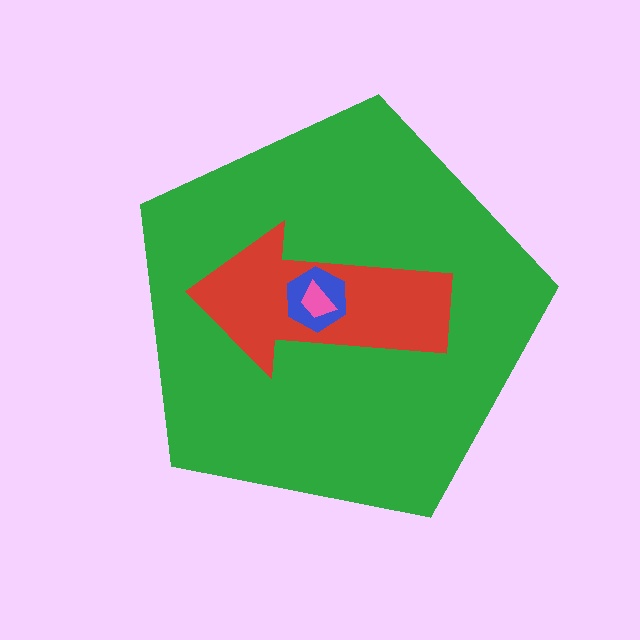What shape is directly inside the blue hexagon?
The pink trapezoid.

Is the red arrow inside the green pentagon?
Yes.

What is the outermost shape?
The green pentagon.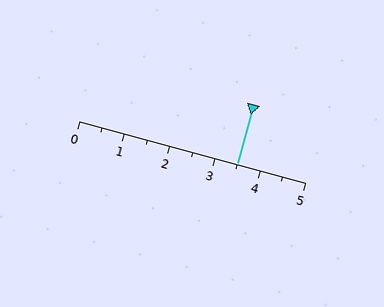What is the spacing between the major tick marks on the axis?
The major ticks are spaced 1 apart.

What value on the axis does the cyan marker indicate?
The marker indicates approximately 3.5.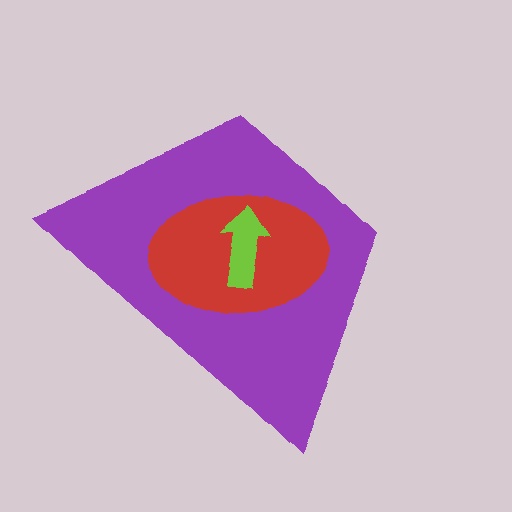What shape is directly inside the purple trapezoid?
The red ellipse.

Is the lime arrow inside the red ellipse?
Yes.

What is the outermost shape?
The purple trapezoid.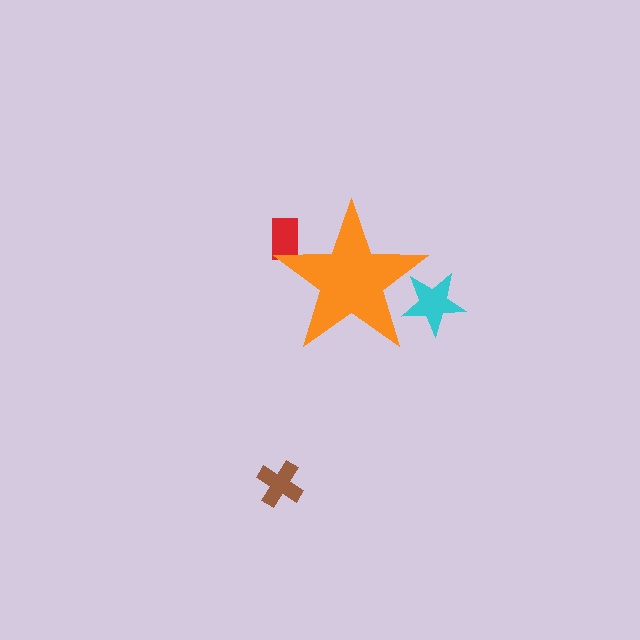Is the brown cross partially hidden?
No, the brown cross is fully visible.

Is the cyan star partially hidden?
Yes, the cyan star is partially hidden behind the orange star.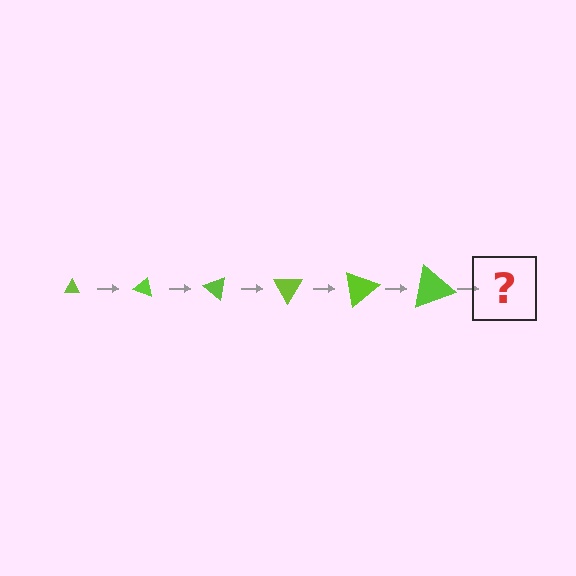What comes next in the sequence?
The next element should be a triangle, larger than the previous one and rotated 120 degrees from the start.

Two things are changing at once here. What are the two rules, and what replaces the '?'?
The two rules are that the triangle grows larger each step and it rotates 20 degrees each step. The '?' should be a triangle, larger than the previous one and rotated 120 degrees from the start.